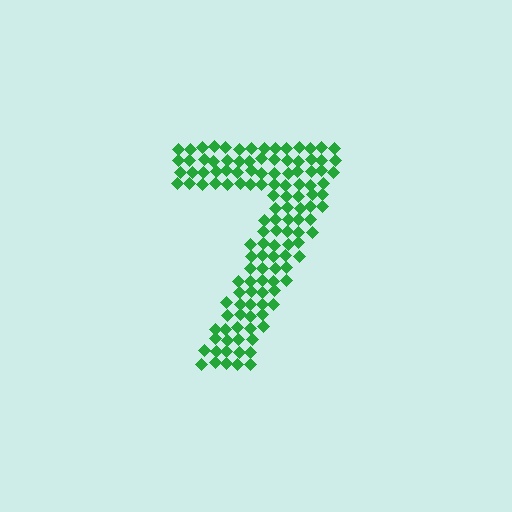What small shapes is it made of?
It is made of small diamonds.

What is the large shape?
The large shape is the digit 7.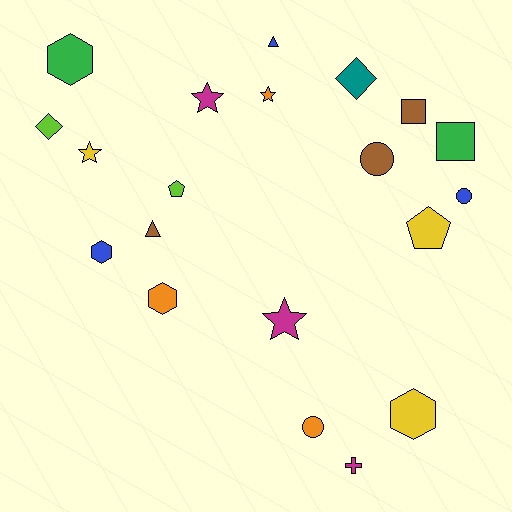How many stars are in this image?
There are 4 stars.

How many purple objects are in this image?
There are no purple objects.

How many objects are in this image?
There are 20 objects.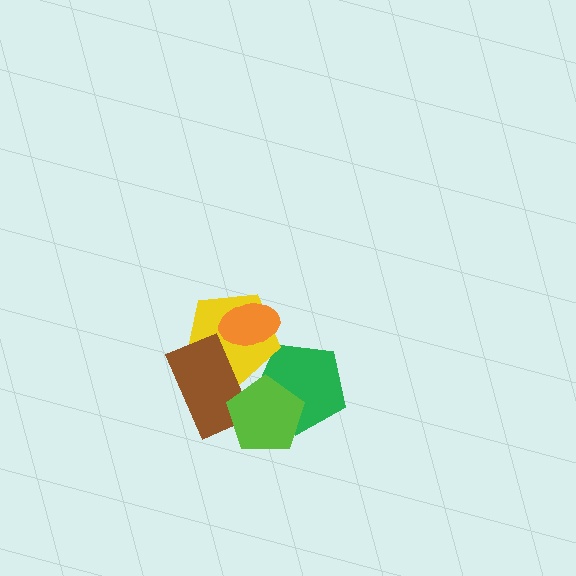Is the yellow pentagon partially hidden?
Yes, it is partially covered by another shape.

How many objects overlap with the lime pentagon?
2 objects overlap with the lime pentagon.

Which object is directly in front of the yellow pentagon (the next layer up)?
The brown rectangle is directly in front of the yellow pentagon.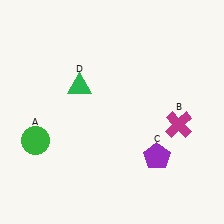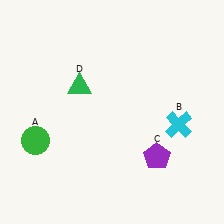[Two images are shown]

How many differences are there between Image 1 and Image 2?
There is 1 difference between the two images.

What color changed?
The cross (B) changed from magenta in Image 1 to cyan in Image 2.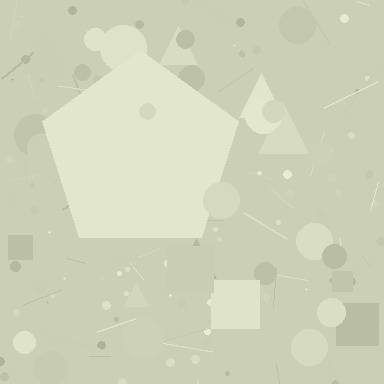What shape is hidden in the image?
A pentagon is hidden in the image.